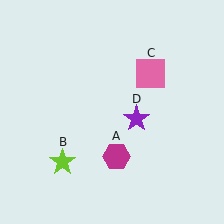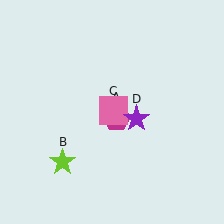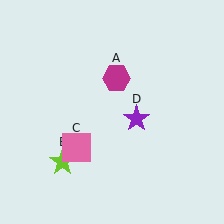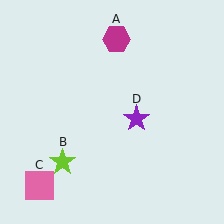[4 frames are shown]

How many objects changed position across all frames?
2 objects changed position: magenta hexagon (object A), pink square (object C).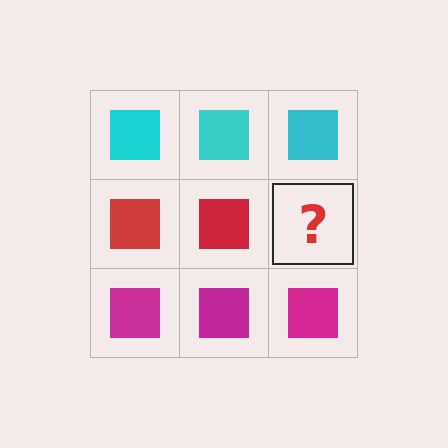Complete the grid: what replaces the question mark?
The question mark should be replaced with a red square.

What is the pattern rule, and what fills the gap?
The rule is that each row has a consistent color. The gap should be filled with a red square.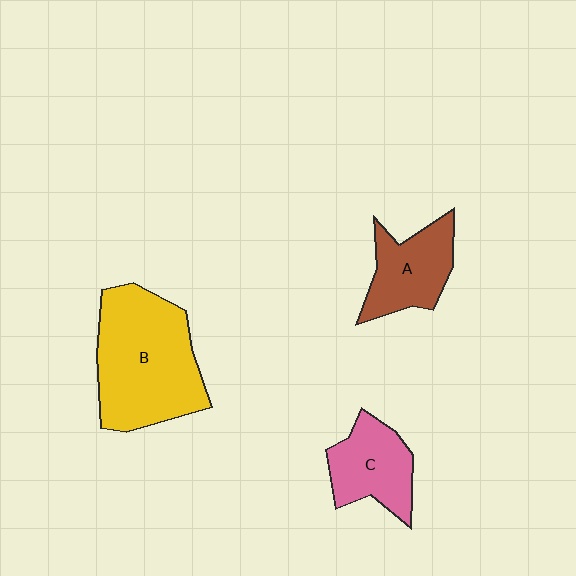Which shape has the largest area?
Shape B (yellow).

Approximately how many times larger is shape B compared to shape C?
Approximately 2.0 times.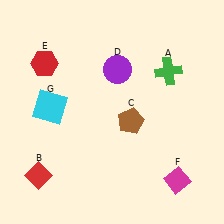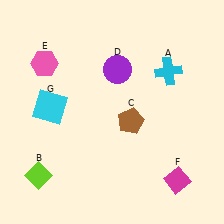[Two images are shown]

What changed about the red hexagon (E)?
In Image 1, E is red. In Image 2, it changed to pink.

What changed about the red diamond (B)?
In Image 1, B is red. In Image 2, it changed to lime.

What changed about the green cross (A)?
In Image 1, A is green. In Image 2, it changed to cyan.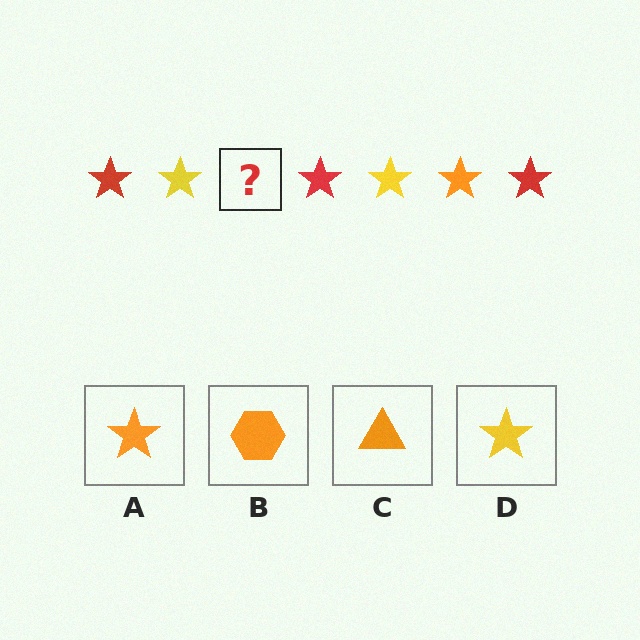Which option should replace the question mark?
Option A.